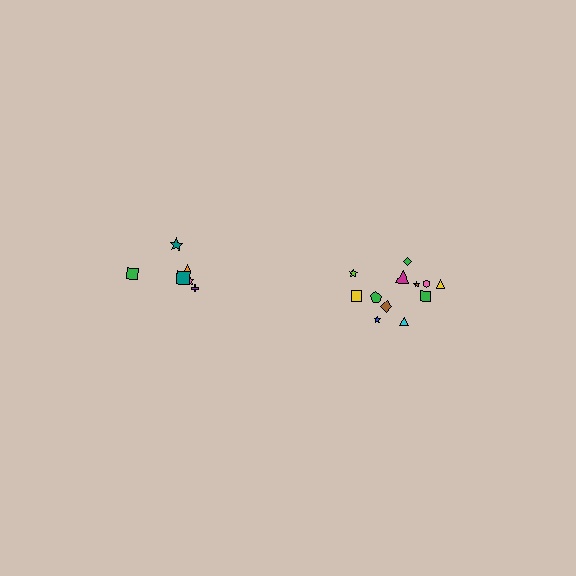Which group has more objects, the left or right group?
The right group.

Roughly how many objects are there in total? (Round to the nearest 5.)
Roughly 20 objects in total.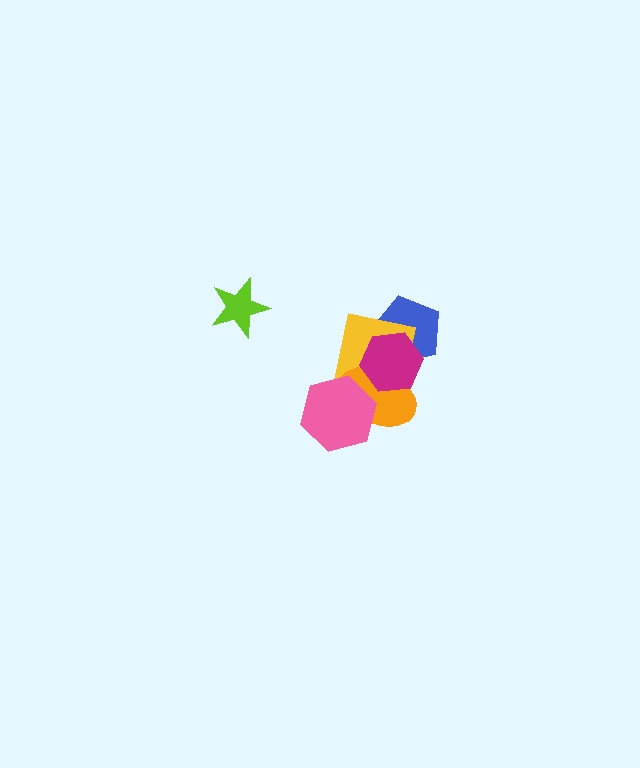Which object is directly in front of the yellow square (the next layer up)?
The orange ellipse is directly in front of the yellow square.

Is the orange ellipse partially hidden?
Yes, it is partially covered by another shape.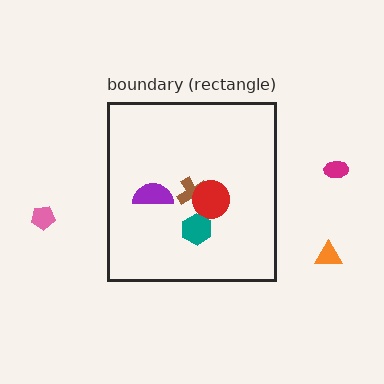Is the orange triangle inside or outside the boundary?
Outside.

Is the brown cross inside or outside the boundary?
Inside.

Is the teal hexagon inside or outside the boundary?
Inside.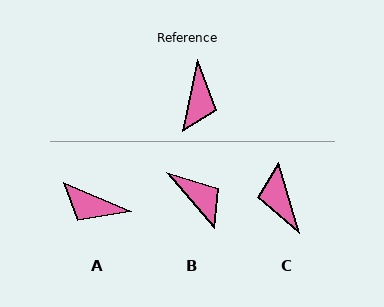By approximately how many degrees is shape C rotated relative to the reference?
Approximately 152 degrees clockwise.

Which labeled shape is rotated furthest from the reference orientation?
C, about 152 degrees away.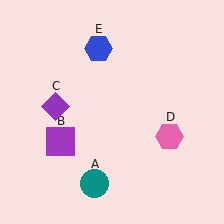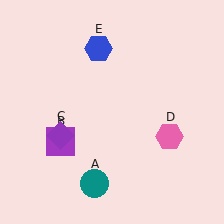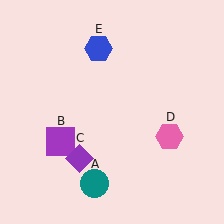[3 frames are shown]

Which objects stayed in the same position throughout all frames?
Teal circle (object A) and purple square (object B) and pink hexagon (object D) and blue hexagon (object E) remained stationary.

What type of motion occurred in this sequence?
The purple diamond (object C) rotated counterclockwise around the center of the scene.